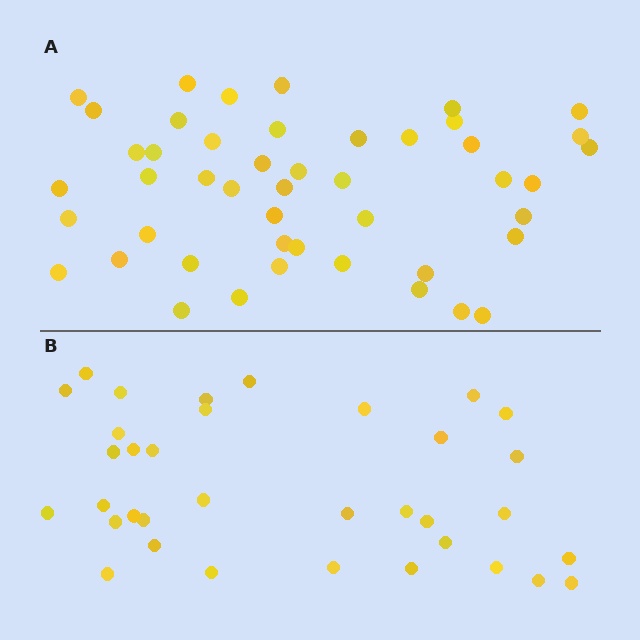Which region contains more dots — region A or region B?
Region A (the top region) has more dots.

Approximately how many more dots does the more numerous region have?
Region A has roughly 12 or so more dots than region B.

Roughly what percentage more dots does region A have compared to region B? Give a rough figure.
About 35% more.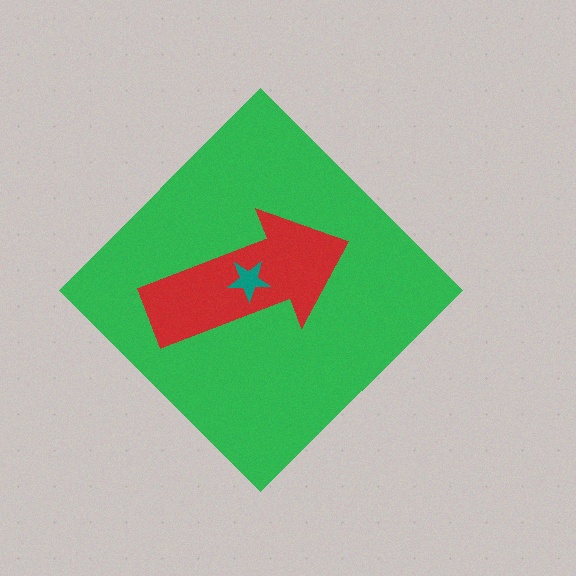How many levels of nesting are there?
3.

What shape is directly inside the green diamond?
The red arrow.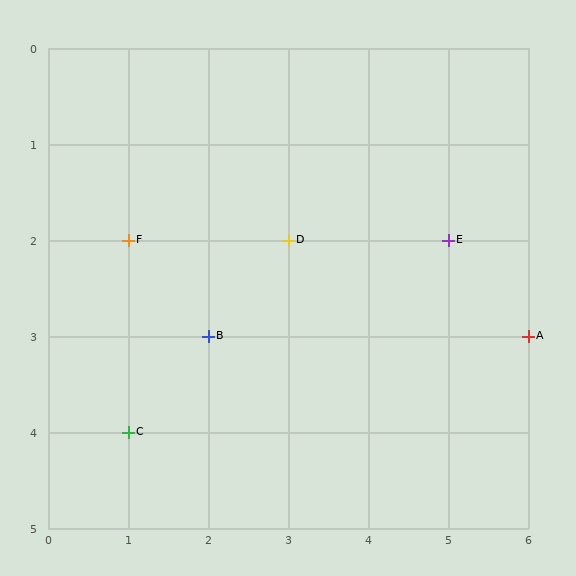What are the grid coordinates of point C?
Point C is at grid coordinates (1, 4).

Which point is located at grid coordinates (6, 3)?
Point A is at (6, 3).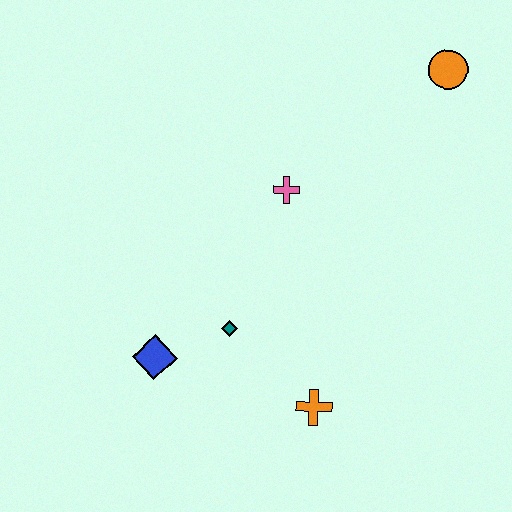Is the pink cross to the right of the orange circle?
No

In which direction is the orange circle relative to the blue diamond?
The orange circle is above the blue diamond.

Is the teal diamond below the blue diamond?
No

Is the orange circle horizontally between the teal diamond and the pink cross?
No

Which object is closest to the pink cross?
The teal diamond is closest to the pink cross.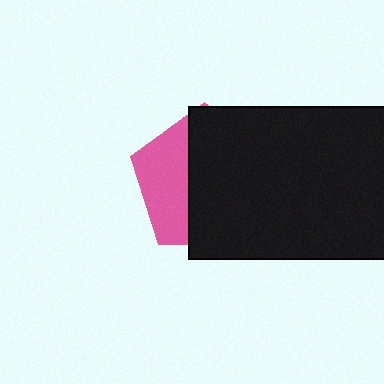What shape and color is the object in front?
The object in front is a black rectangle.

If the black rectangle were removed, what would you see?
You would see the complete pink pentagon.